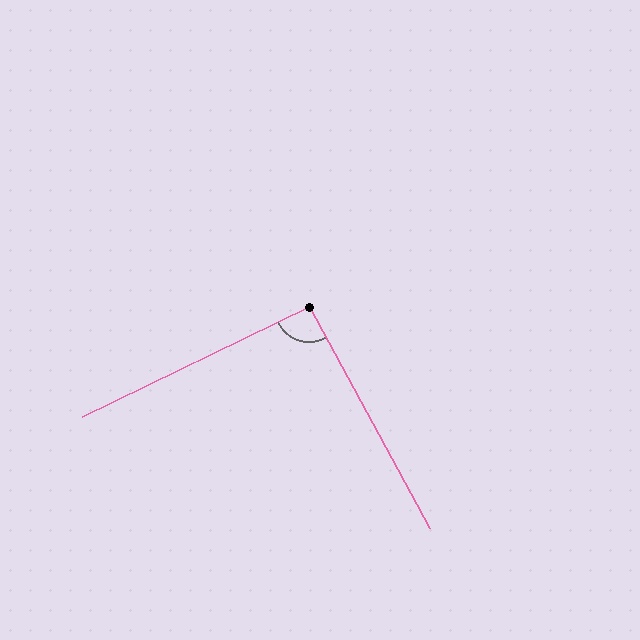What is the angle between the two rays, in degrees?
Approximately 93 degrees.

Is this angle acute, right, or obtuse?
It is approximately a right angle.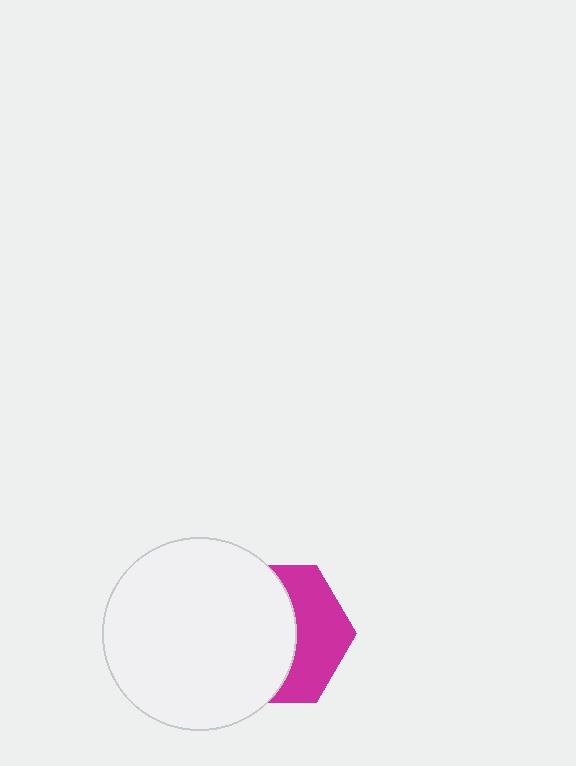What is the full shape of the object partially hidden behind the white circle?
The partially hidden object is a magenta hexagon.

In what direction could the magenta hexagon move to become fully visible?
The magenta hexagon could move right. That would shift it out from behind the white circle entirely.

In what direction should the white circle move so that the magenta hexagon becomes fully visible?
The white circle should move left. That is the shortest direction to clear the overlap and leave the magenta hexagon fully visible.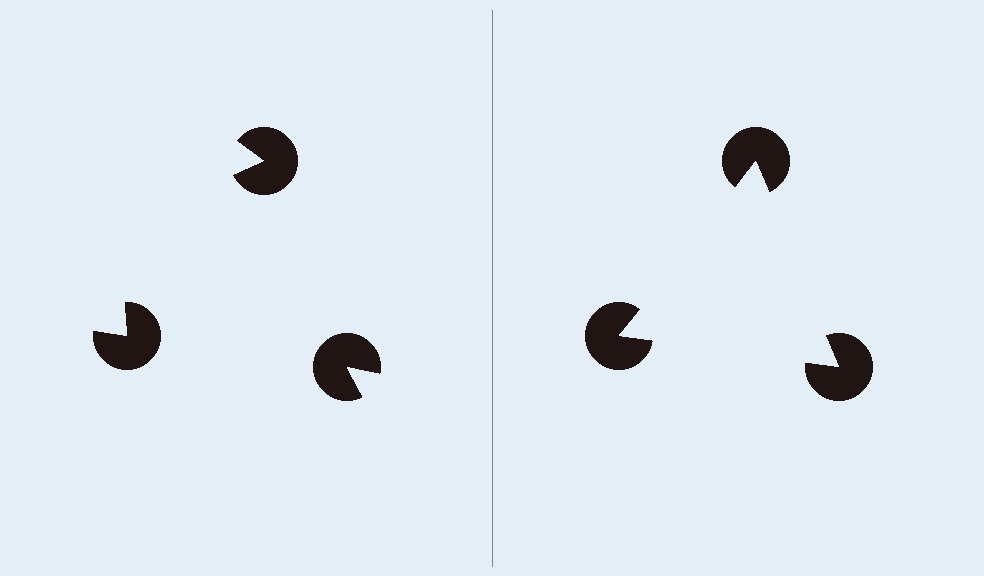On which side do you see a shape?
An illusory triangle appears on the right side. On the left side the wedge cuts are rotated, so no coherent shape forms.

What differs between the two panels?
The pac-man discs are positioned identically on both sides; only the wedge orientations differ. On the right they align to a triangle; on the left they are misaligned.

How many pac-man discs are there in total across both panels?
6 — 3 on each side.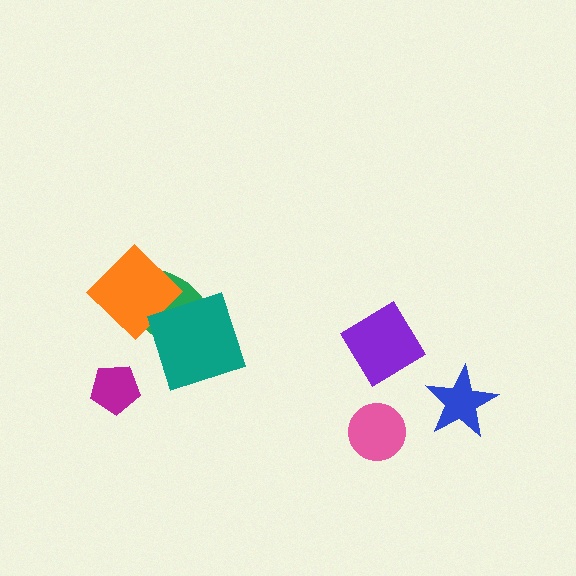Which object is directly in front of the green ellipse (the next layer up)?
The orange diamond is directly in front of the green ellipse.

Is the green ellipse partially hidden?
Yes, it is partially covered by another shape.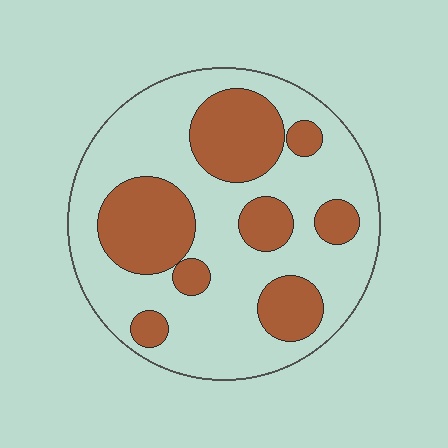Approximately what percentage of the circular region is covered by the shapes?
Approximately 35%.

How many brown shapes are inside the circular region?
8.